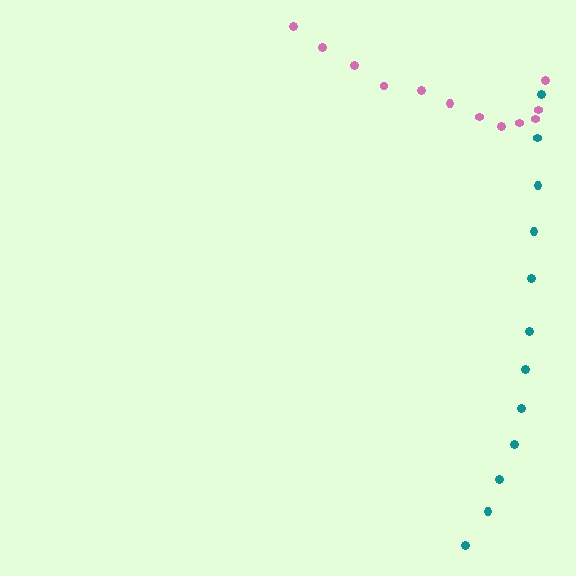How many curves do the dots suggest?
There are 2 distinct paths.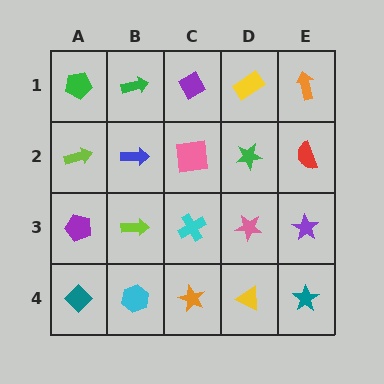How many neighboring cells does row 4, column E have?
2.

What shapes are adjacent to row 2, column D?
A yellow rectangle (row 1, column D), a pink star (row 3, column D), a pink square (row 2, column C), a red semicircle (row 2, column E).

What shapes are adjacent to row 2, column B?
A green arrow (row 1, column B), a lime arrow (row 3, column B), a lime arrow (row 2, column A), a pink square (row 2, column C).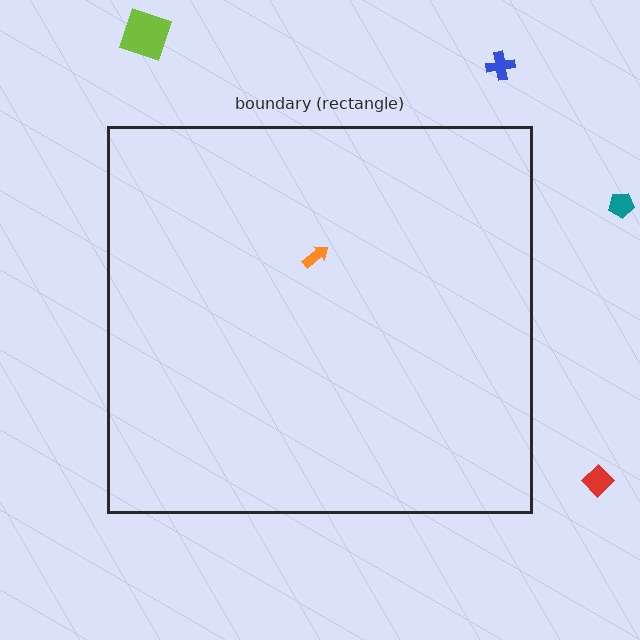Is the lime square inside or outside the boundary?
Outside.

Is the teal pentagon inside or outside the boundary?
Outside.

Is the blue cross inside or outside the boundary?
Outside.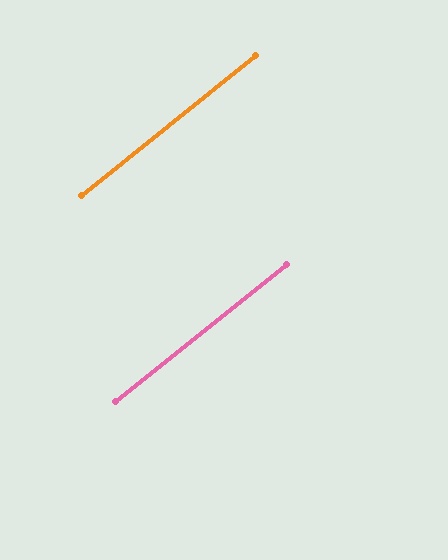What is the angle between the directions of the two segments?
Approximately 0 degrees.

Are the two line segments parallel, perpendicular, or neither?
Parallel — their directions differ by only 0.1°.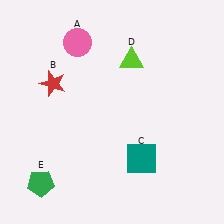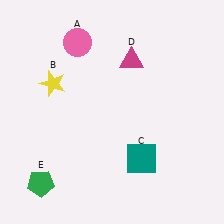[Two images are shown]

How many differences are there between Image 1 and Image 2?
There are 2 differences between the two images.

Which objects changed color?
B changed from red to yellow. D changed from lime to magenta.